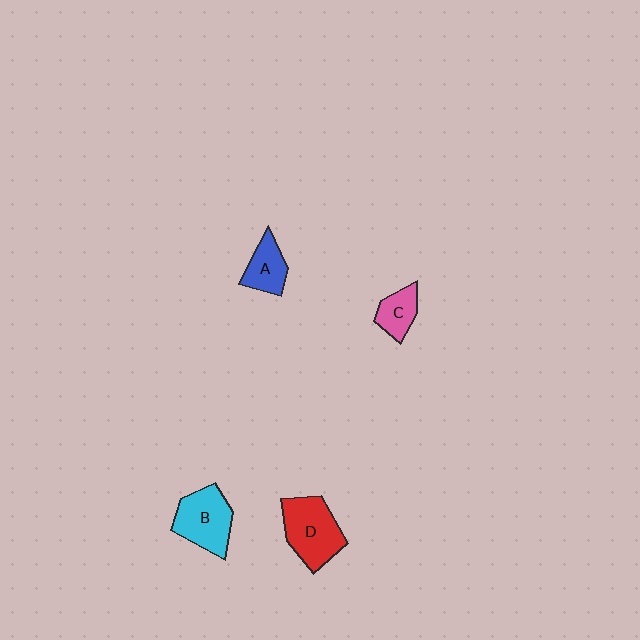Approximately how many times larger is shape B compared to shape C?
Approximately 1.8 times.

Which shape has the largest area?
Shape D (red).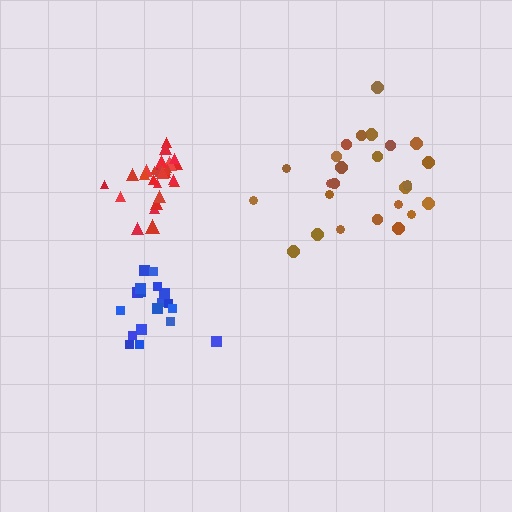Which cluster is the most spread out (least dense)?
Brown.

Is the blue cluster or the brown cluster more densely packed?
Blue.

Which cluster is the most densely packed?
Red.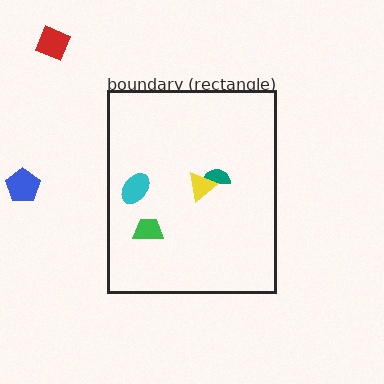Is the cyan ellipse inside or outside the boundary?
Inside.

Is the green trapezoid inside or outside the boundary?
Inside.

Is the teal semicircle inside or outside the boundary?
Inside.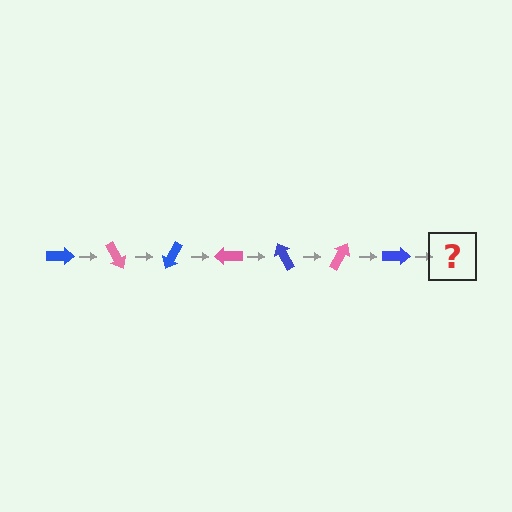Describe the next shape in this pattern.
It should be a pink arrow, rotated 420 degrees from the start.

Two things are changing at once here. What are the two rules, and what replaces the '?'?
The two rules are that it rotates 60 degrees each step and the color cycles through blue and pink. The '?' should be a pink arrow, rotated 420 degrees from the start.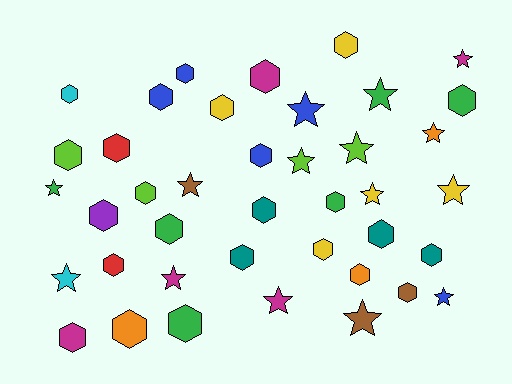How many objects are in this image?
There are 40 objects.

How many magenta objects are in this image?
There are 5 magenta objects.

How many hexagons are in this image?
There are 25 hexagons.